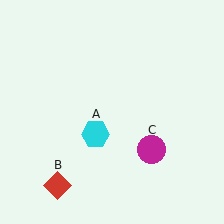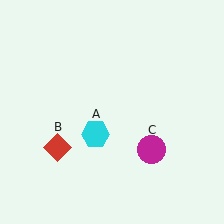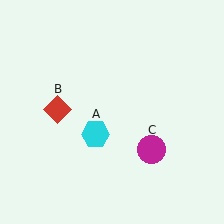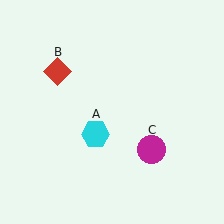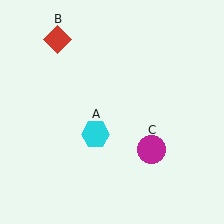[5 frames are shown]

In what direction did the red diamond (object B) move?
The red diamond (object B) moved up.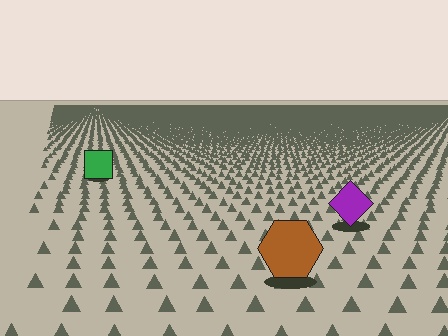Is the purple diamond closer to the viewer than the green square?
Yes. The purple diamond is closer — you can tell from the texture gradient: the ground texture is coarser near it.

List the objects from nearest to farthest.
From nearest to farthest: the brown hexagon, the purple diamond, the green square.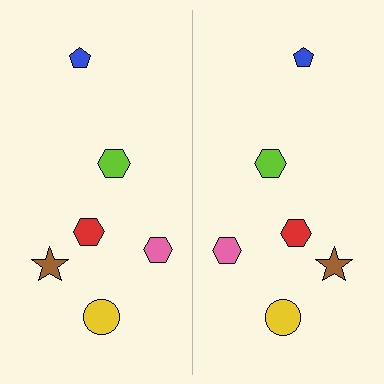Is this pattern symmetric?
Yes, this pattern has bilateral (reflection) symmetry.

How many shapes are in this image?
There are 12 shapes in this image.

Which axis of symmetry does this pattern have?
The pattern has a vertical axis of symmetry running through the center of the image.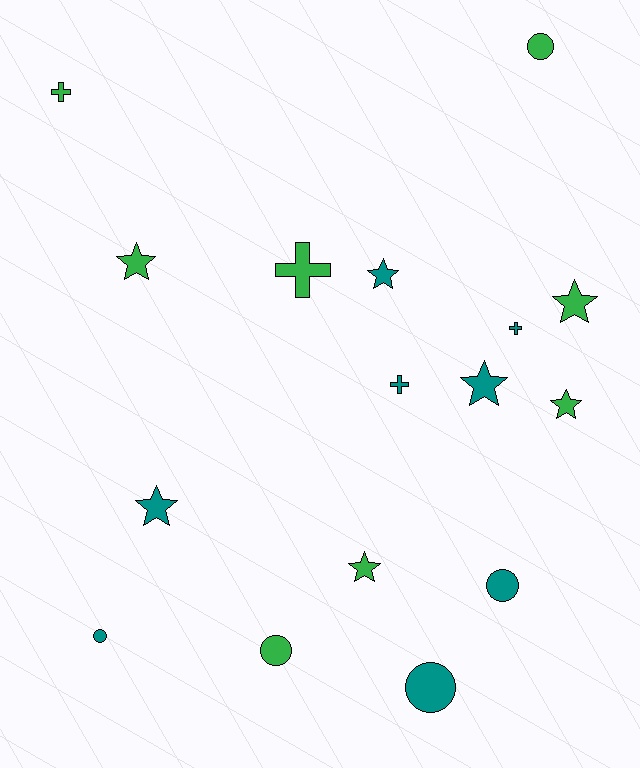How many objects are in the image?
There are 16 objects.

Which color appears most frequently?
Green, with 8 objects.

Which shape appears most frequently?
Star, with 7 objects.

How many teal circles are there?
There are 3 teal circles.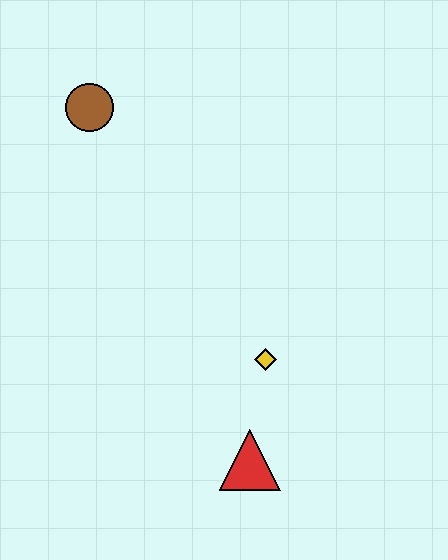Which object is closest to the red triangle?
The yellow diamond is closest to the red triangle.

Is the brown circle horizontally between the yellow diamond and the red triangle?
No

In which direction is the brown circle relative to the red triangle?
The brown circle is above the red triangle.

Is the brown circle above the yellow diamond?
Yes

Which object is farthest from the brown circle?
The red triangle is farthest from the brown circle.